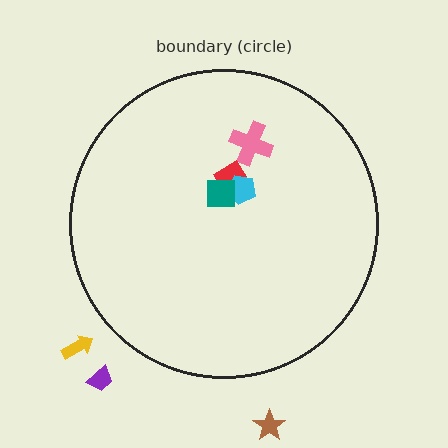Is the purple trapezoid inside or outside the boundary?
Outside.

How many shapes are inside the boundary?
4 inside, 3 outside.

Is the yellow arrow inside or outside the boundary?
Outside.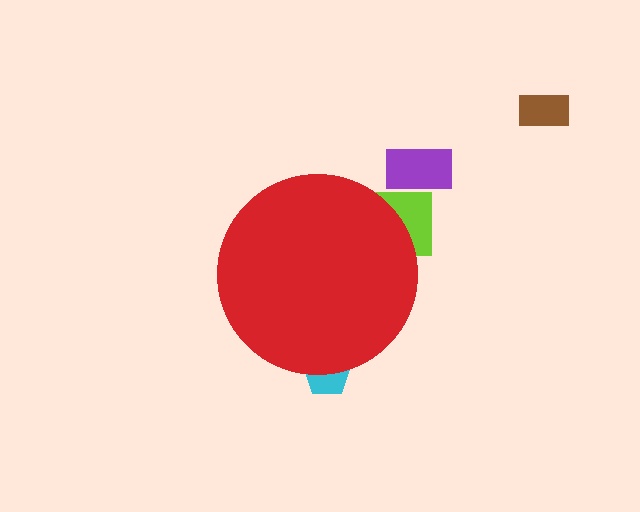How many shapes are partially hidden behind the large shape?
2 shapes are partially hidden.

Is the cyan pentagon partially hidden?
Yes, the cyan pentagon is partially hidden behind the red circle.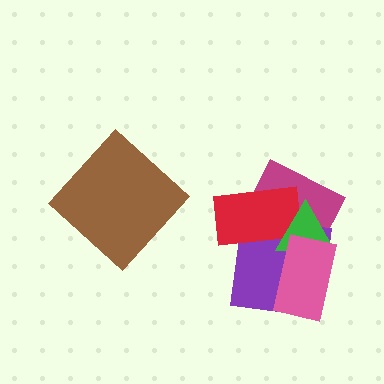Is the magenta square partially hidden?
Yes, it is partially covered by another shape.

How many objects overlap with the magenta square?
4 objects overlap with the magenta square.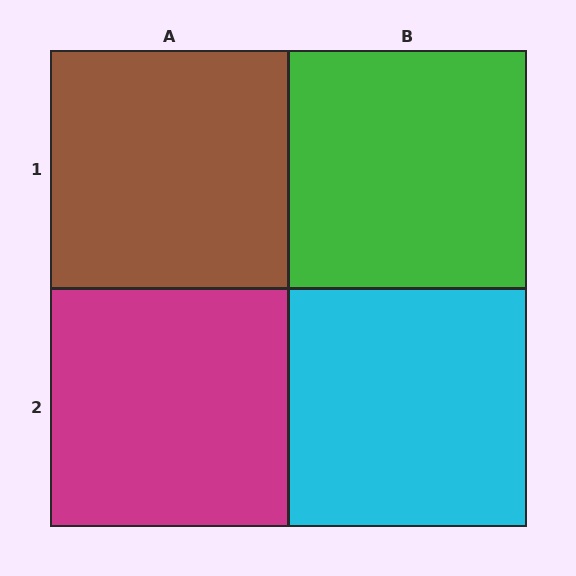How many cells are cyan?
1 cell is cyan.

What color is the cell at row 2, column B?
Cyan.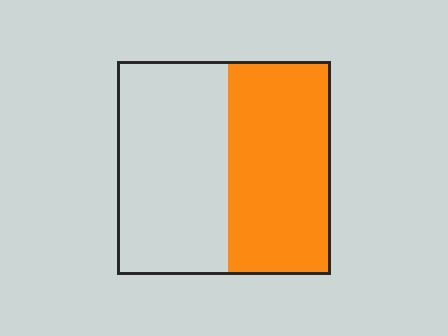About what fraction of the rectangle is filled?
About one half (1/2).